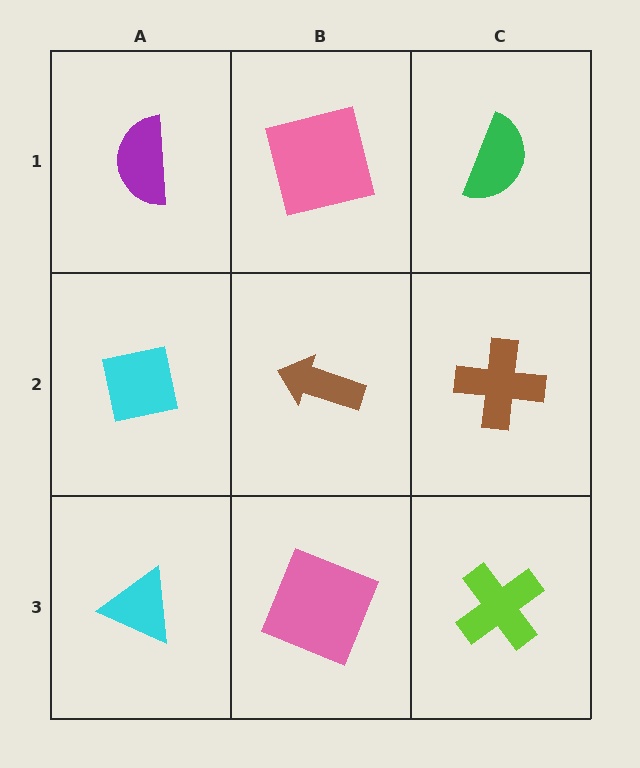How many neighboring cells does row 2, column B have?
4.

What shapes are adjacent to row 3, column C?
A brown cross (row 2, column C), a pink square (row 3, column B).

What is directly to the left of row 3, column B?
A cyan triangle.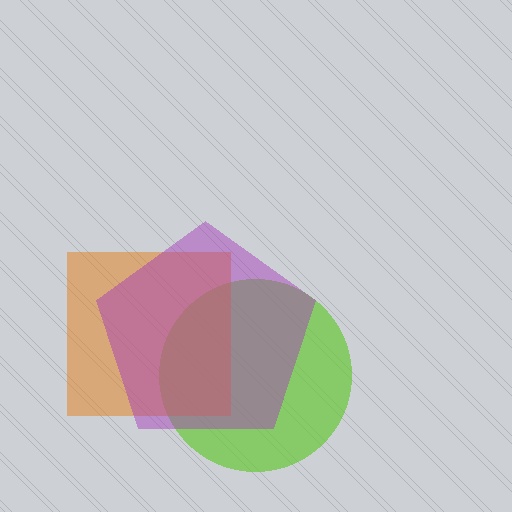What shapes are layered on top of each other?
The layered shapes are: a lime circle, an orange square, a purple pentagon.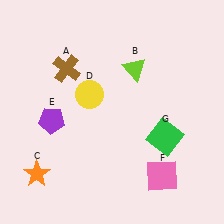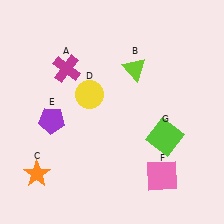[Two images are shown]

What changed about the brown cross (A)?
In Image 1, A is brown. In Image 2, it changed to magenta.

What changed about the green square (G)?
In Image 1, G is green. In Image 2, it changed to lime.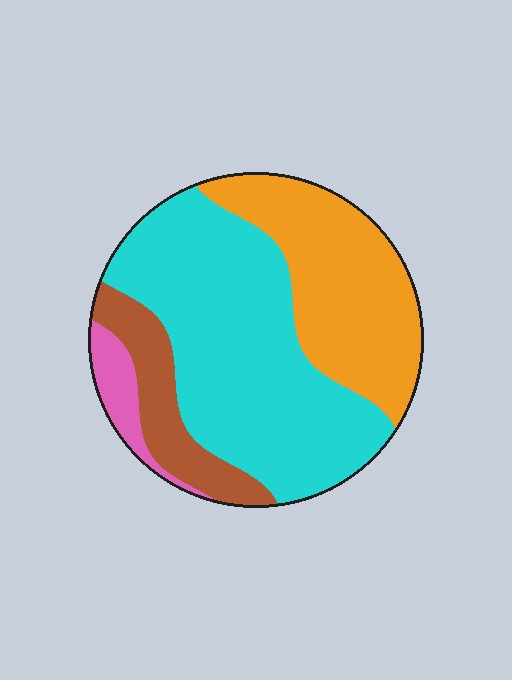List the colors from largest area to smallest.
From largest to smallest: cyan, orange, brown, pink.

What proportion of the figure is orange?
Orange takes up between a sixth and a third of the figure.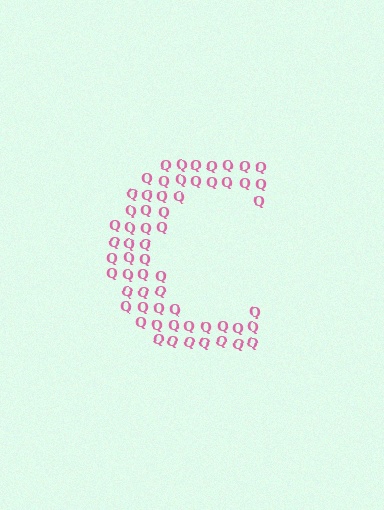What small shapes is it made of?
It is made of small letter Q's.